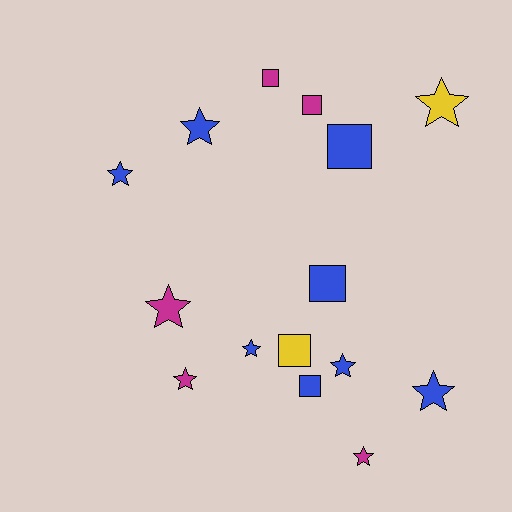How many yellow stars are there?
There is 1 yellow star.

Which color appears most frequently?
Blue, with 8 objects.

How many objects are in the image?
There are 15 objects.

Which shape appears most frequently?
Star, with 9 objects.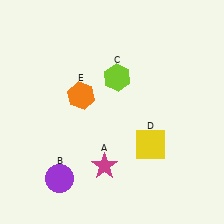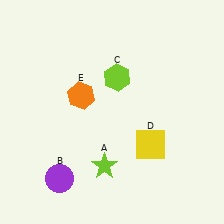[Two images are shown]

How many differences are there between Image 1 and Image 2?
There is 1 difference between the two images.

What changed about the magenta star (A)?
In Image 1, A is magenta. In Image 2, it changed to lime.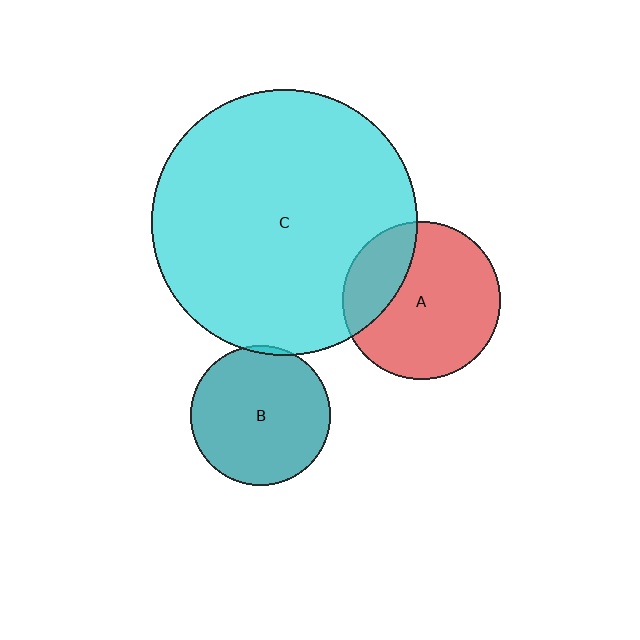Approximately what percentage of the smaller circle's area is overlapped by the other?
Approximately 25%.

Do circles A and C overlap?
Yes.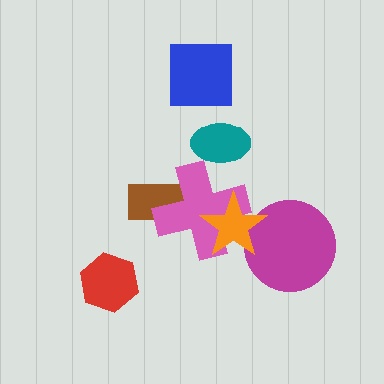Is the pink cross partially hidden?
Yes, it is partially covered by another shape.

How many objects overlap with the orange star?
2 objects overlap with the orange star.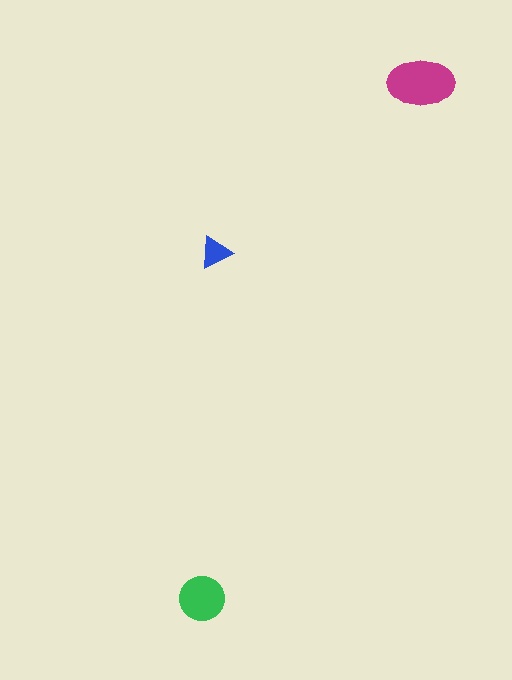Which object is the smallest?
The blue triangle.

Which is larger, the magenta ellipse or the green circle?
The magenta ellipse.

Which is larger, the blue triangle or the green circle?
The green circle.